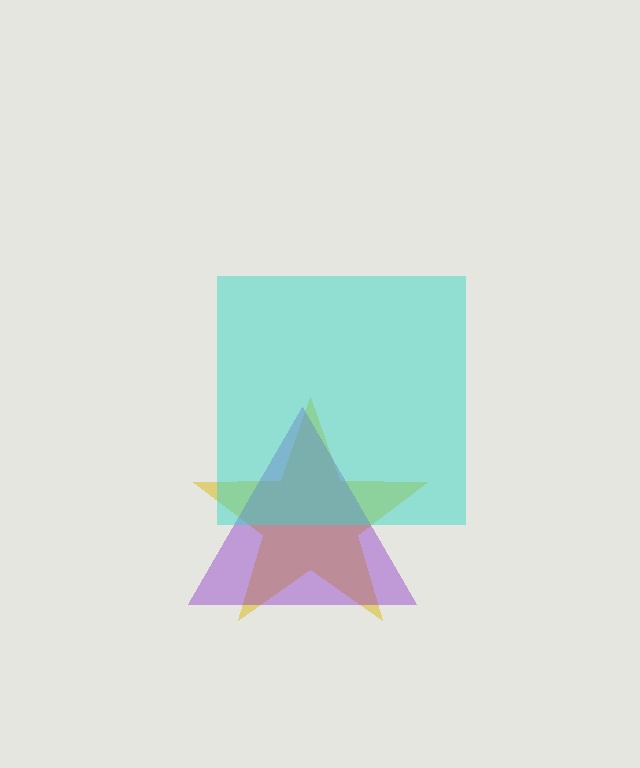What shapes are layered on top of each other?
The layered shapes are: a yellow star, a purple triangle, a cyan square.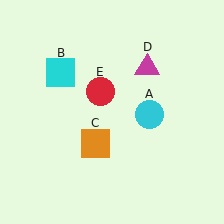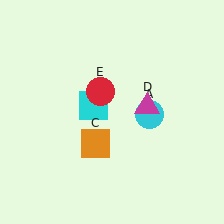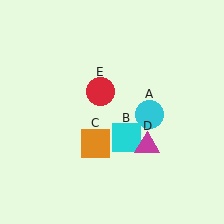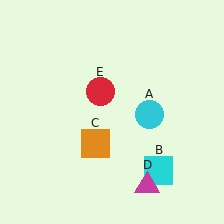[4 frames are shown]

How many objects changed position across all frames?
2 objects changed position: cyan square (object B), magenta triangle (object D).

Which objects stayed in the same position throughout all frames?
Cyan circle (object A) and orange square (object C) and red circle (object E) remained stationary.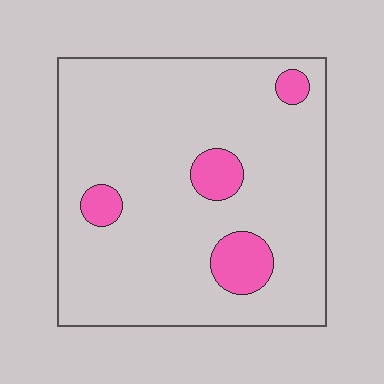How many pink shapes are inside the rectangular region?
4.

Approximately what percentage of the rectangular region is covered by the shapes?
Approximately 10%.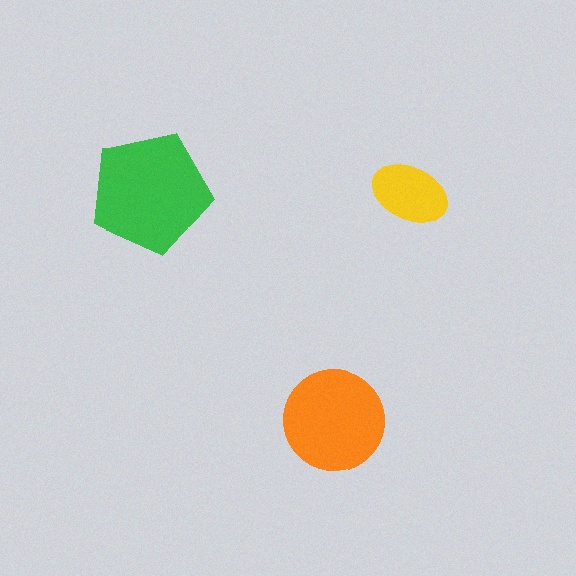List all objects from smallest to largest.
The yellow ellipse, the orange circle, the green pentagon.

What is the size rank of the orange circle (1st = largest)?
2nd.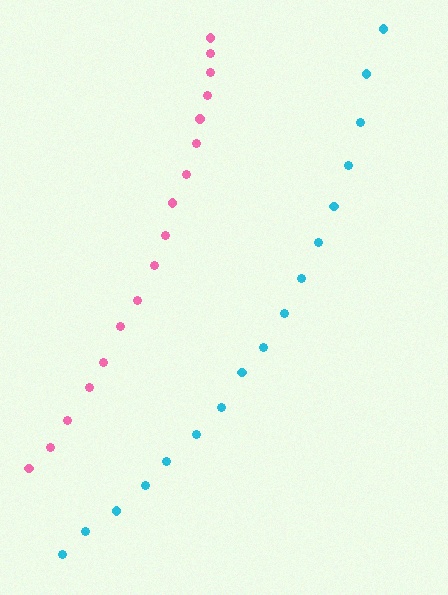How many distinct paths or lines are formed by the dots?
There are 2 distinct paths.